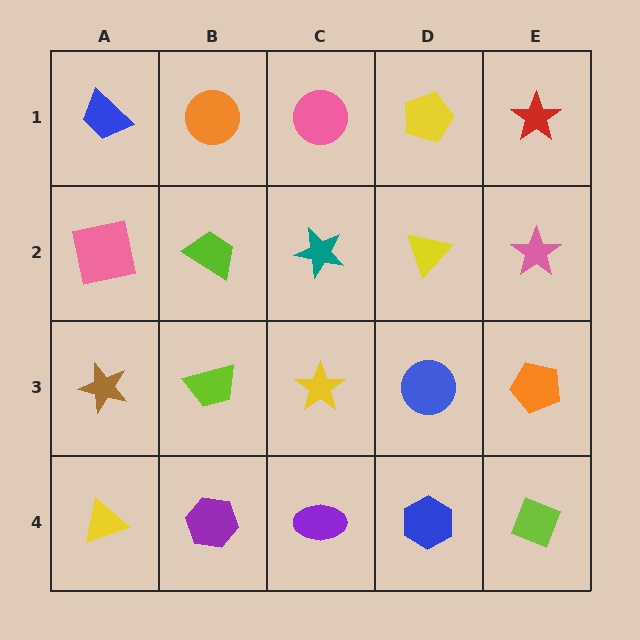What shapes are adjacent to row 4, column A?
A brown star (row 3, column A), a purple hexagon (row 4, column B).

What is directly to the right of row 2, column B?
A teal star.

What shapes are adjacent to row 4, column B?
A lime trapezoid (row 3, column B), a yellow triangle (row 4, column A), a purple ellipse (row 4, column C).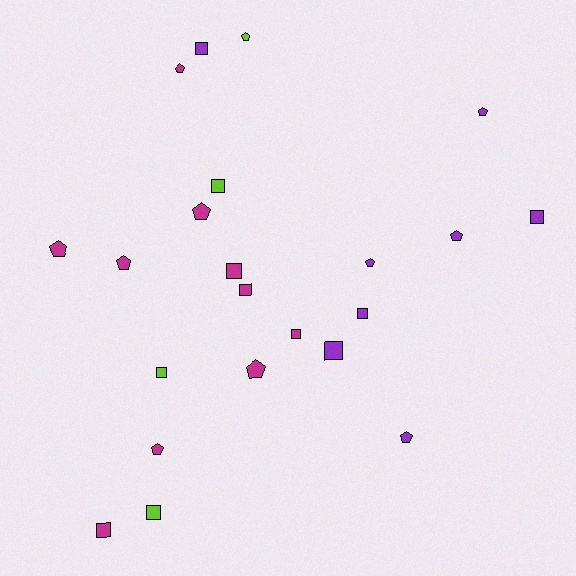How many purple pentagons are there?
There are 4 purple pentagons.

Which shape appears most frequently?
Square, with 11 objects.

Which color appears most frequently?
Magenta, with 10 objects.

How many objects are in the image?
There are 22 objects.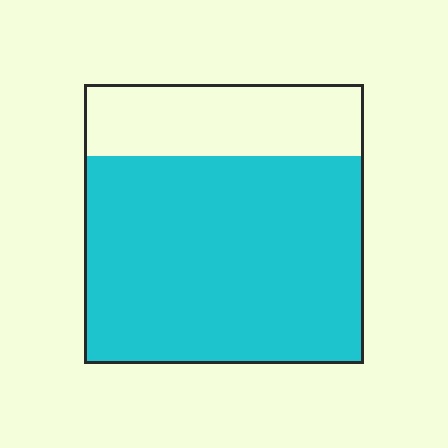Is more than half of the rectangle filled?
Yes.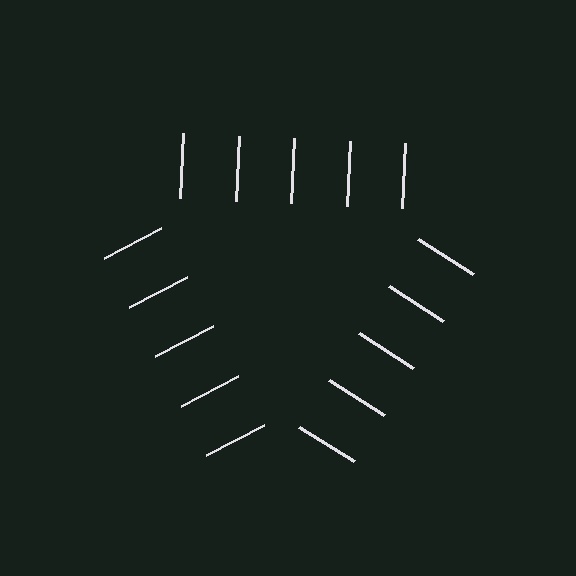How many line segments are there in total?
15 — 5 along each of the 3 edges.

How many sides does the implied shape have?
3 sides — the line-ends trace a triangle.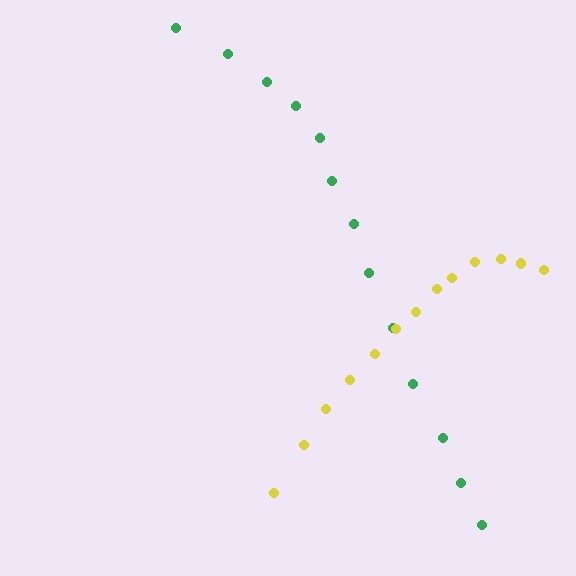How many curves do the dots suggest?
There are 2 distinct paths.